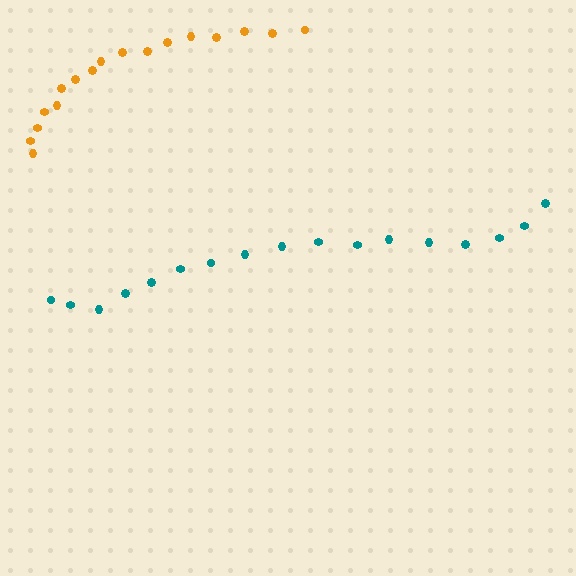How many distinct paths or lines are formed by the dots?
There are 2 distinct paths.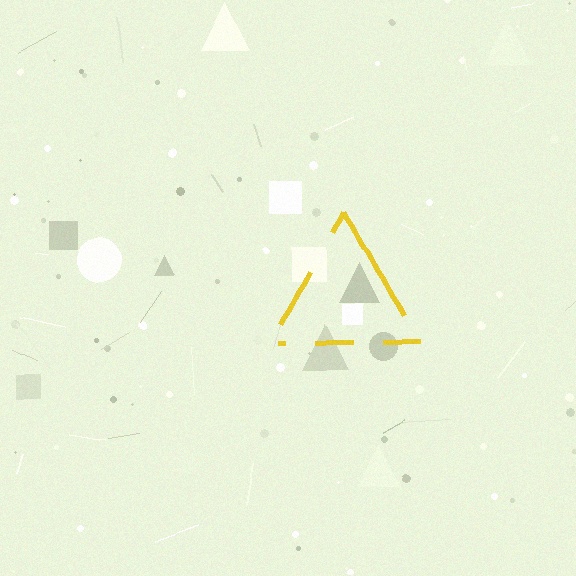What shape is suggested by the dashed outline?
The dashed outline suggests a triangle.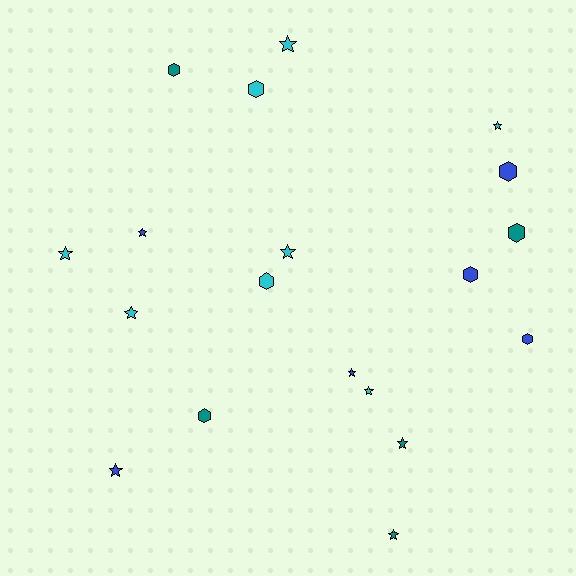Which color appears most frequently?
Cyan, with 8 objects.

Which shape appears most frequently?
Star, with 11 objects.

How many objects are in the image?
There are 19 objects.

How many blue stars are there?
There are 3 blue stars.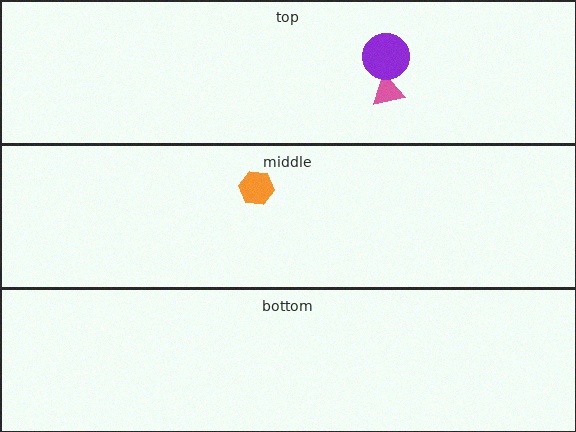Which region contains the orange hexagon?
The middle region.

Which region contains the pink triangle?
The top region.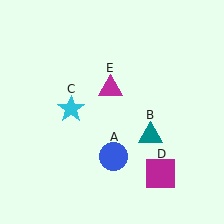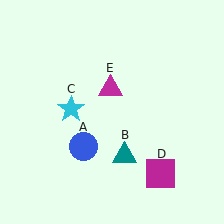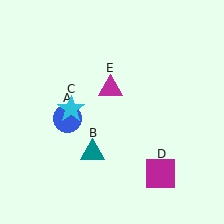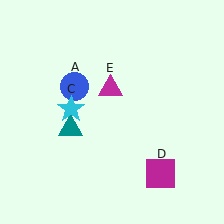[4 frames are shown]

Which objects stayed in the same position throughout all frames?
Cyan star (object C) and magenta square (object D) and magenta triangle (object E) remained stationary.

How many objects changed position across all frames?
2 objects changed position: blue circle (object A), teal triangle (object B).